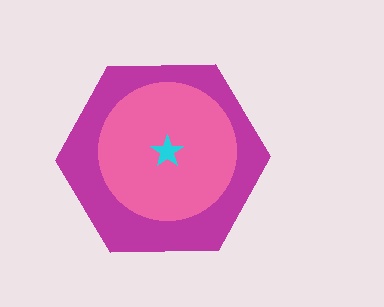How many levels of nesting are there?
3.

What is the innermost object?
The cyan star.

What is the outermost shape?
The magenta hexagon.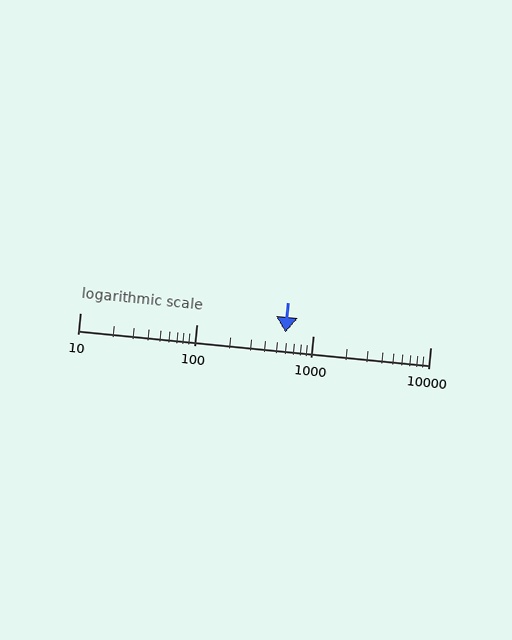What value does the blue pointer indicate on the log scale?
The pointer indicates approximately 580.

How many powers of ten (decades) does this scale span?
The scale spans 3 decades, from 10 to 10000.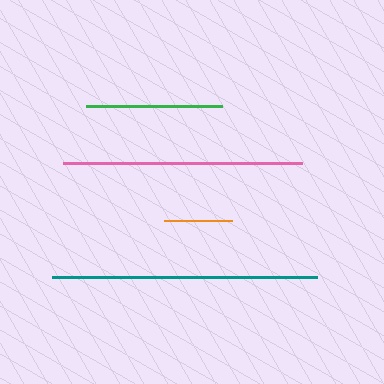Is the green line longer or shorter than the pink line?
The pink line is longer than the green line.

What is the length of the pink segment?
The pink segment is approximately 239 pixels long.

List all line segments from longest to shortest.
From longest to shortest: teal, pink, green, orange.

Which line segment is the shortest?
The orange line is the shortest at approximately 68 pixels.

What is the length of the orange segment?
The orange segment is approximately 68 pixels long.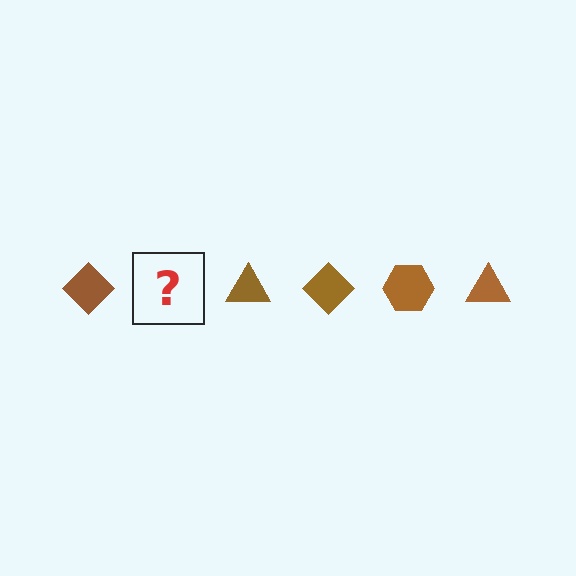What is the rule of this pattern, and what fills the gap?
The rule is that the pattern cycles through diamond, hexagon, triangle shapes in brown. The gap should be filled with a brown hexagon.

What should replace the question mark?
The question mark should be replaced with a brown hexagon.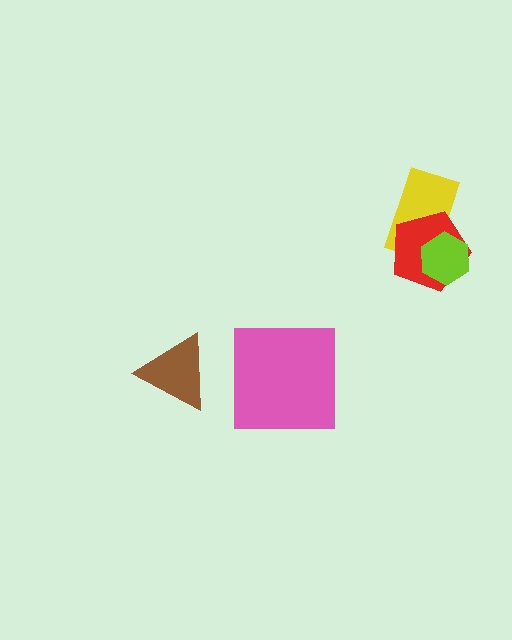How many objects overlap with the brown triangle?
0 objects overlap with the brown triangle.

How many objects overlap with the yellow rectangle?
2 objects overlap with the yellow rectangle.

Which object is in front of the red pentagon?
The lime hexagon is in front of the red pentagon.